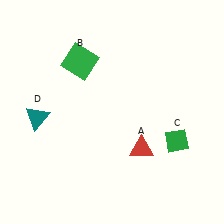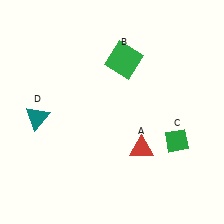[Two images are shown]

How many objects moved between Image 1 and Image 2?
1 object moved between the two images.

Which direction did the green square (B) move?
The green square (B) moved right.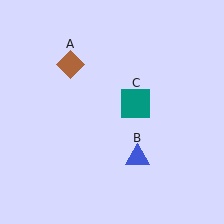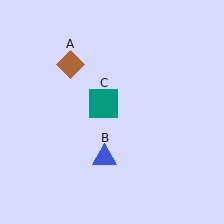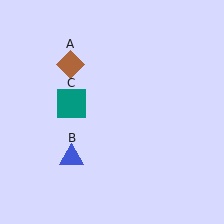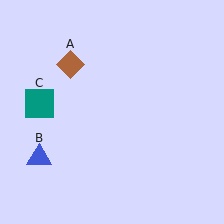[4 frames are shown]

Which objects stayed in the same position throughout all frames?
Brown diamond (object A) remained stationary.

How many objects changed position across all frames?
2 objects changed position: blue triangle (object B), teal square (object C).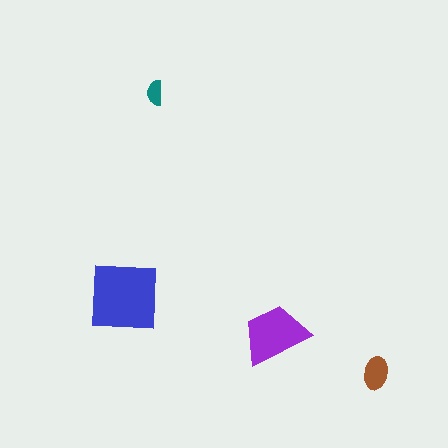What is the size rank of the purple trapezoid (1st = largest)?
2nd.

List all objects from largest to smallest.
The blue square, the purple trapezoid, the brown ellipse, the teal semicircle.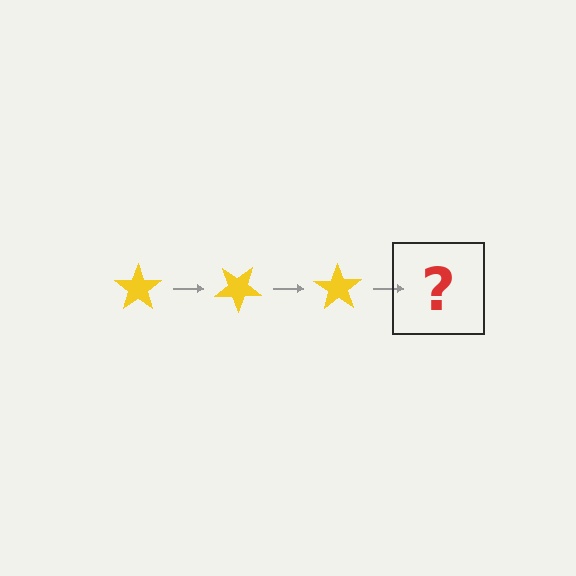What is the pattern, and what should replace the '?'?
The pattern is that the star rotates 35 degrees each step. The '?' should be a yellow star rotated 105 degrees.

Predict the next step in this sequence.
The next step is a yellow star rotated 105 degrees.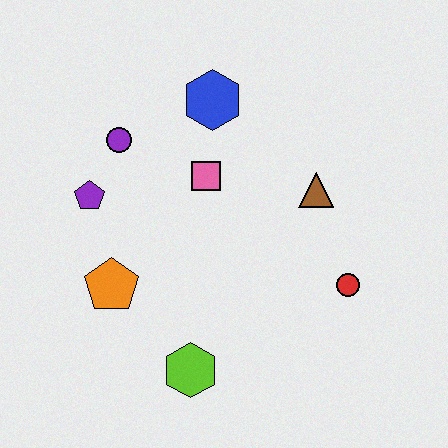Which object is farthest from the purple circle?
The red circle is farthest from the purple circle.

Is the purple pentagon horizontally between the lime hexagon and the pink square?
No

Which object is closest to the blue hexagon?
The pink square is closest to the blue hexagon.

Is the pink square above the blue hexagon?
No